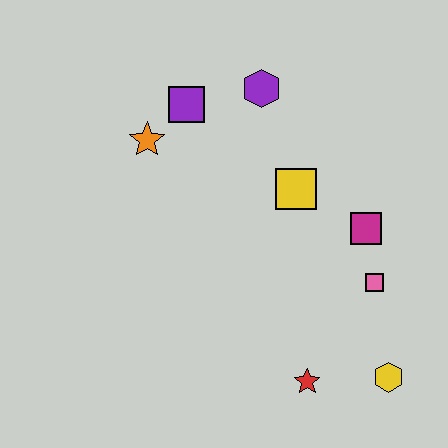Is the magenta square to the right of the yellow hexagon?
No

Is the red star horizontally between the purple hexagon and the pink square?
Yes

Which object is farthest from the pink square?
The orange star is farthest from the pink square.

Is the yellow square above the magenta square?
Yes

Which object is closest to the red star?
The yellow hexagon is closest to the red star.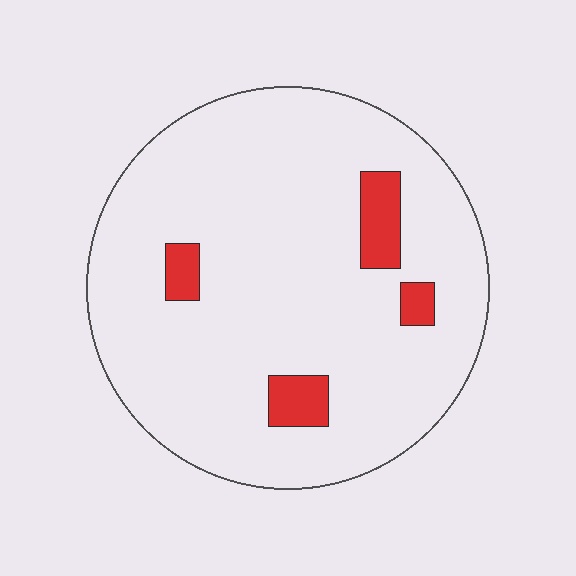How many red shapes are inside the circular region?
4.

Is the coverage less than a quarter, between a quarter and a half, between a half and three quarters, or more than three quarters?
Less than a quarter.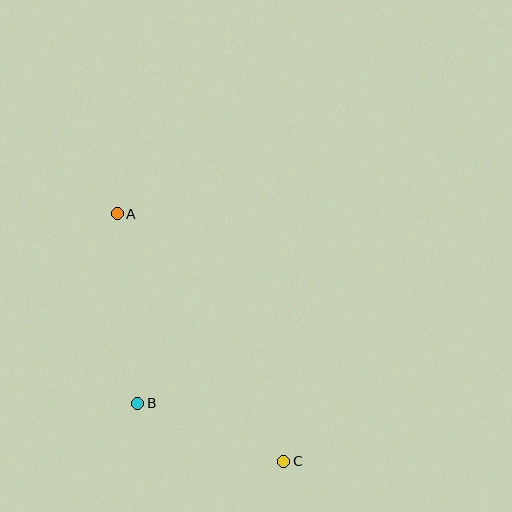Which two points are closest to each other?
Points B and C are closest to each other.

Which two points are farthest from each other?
Points A and C are farthest from each other.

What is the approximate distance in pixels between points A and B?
The distance between A and B is approximately 191 pixels.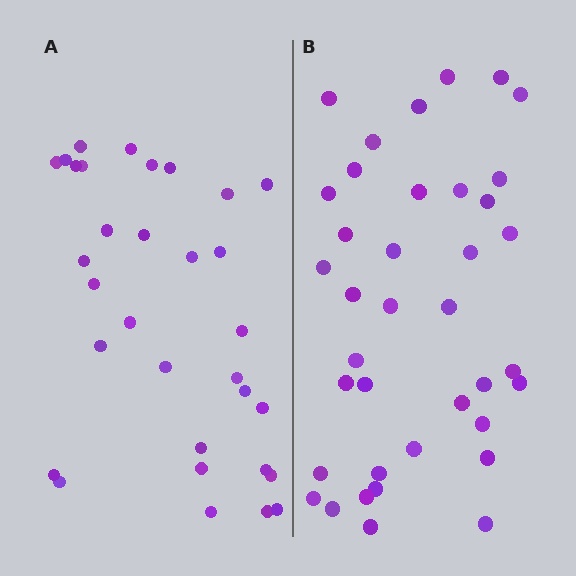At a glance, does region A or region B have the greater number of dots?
Region B (the right region) has more dots.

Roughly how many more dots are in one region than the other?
Region B has about 6 more dots than region A.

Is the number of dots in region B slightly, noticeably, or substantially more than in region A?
Region B has only slightly more — the two regions are fairly close. The ratio is roughly 1.2 to 1.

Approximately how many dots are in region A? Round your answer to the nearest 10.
About 30 dots. (The exact count is 32, which rounds to 30.)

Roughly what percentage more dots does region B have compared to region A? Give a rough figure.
About 20% more.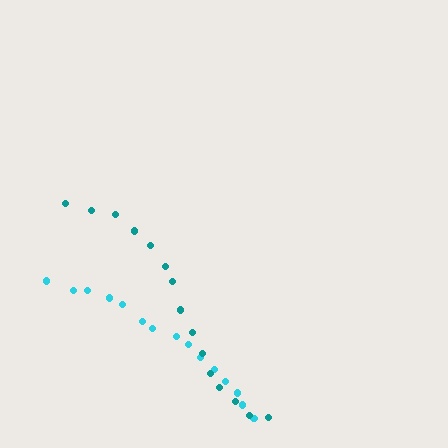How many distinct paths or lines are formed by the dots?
There are 2 distinct paths.